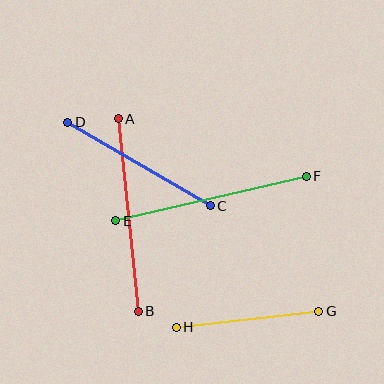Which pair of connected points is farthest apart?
Points E and F are farthest apart.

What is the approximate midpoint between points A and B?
The midpoint is at approximately (128, 215) pixels.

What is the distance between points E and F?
The distance is approximately 196 pixels.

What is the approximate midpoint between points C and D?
The midpoint is at approximately (139, 164) pixels.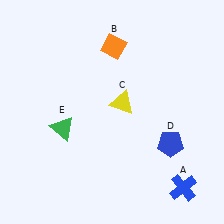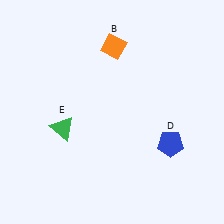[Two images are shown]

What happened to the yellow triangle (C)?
The yellow triangle (C) was removed in Image 2. It was in the top-right area of Image 1.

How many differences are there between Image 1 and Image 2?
There are 2 differences between the two images.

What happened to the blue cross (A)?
The blue cross (A) was removed in Image 2. It was in the bottom-right area of Image 1.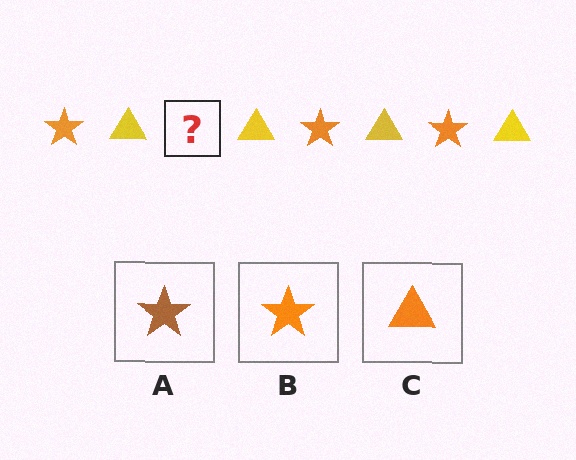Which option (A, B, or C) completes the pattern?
B.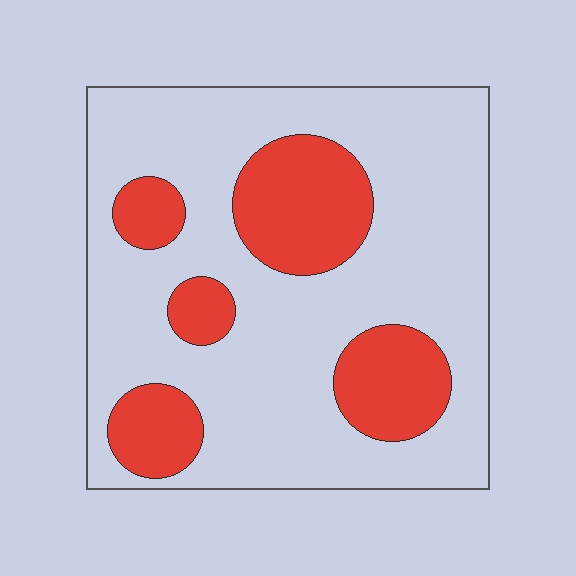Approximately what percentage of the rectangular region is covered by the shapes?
Approximately 25%.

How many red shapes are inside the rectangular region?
5.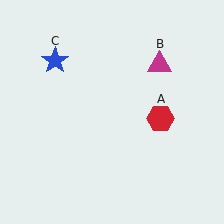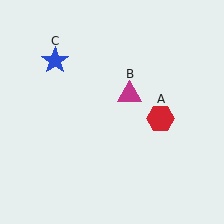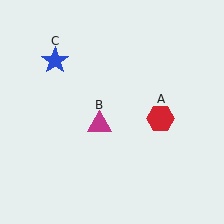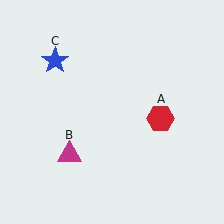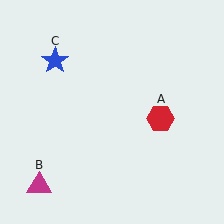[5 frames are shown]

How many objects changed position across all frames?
1 object changed position: magenta triangle (object B).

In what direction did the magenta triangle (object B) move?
The magenta triangle (object B) moved down and to the left.